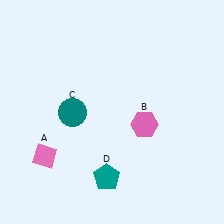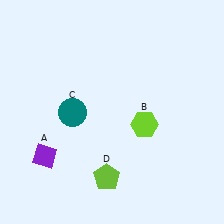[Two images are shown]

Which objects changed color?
A changed from pink to purple. B changed from pink to lime. D changed from teal to lime.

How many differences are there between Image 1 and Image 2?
There are 3 differences between the two images.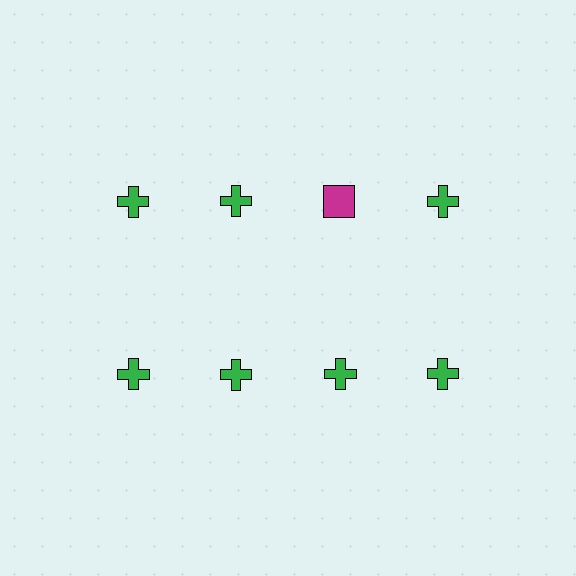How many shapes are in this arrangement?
There are 8 shapes arranged in a grid pattern.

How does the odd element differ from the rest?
It differs in both color (magenta instead of green) and shape (square instead of cross).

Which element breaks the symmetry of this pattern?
The magenta square in the top row, center column breaks the symmetry. All other shapes are green crosses.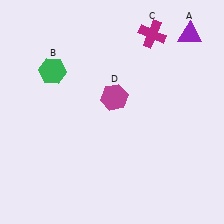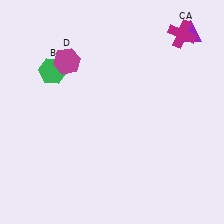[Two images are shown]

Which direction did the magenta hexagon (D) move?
The magenta hexagon (D) moved left.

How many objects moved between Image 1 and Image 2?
2 objects moved between the two images.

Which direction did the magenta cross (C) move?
The magenta cross (C) moved right.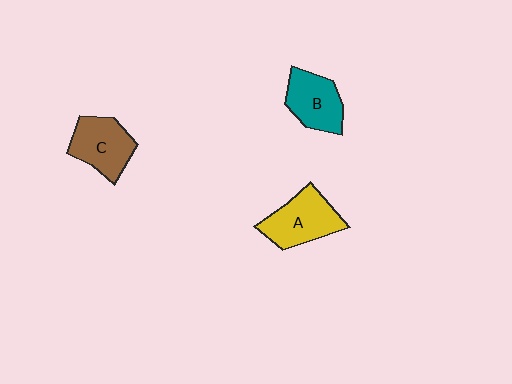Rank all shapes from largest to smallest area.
From largest to smallest: A (yellow), C (brown), B (teal).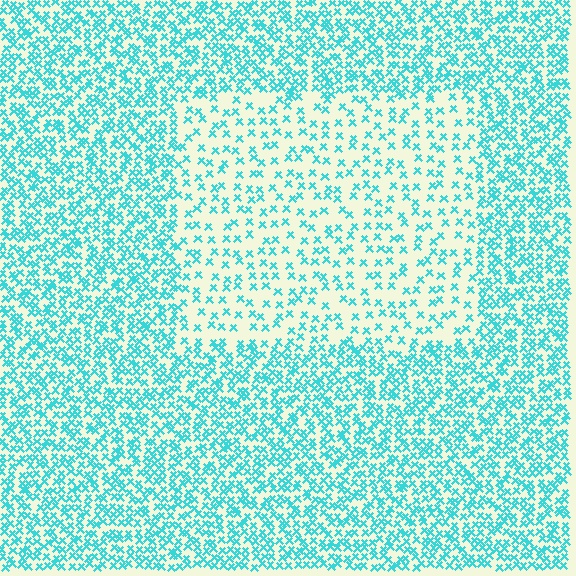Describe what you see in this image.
The image contains small cyan elements arranged at two different densities. A rectangle-shaped region is visible where the elements are less densely packed than the surrounding area.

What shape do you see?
I see a rectangle.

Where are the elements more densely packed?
The elements are more densely packed outside the rectangle boundary.